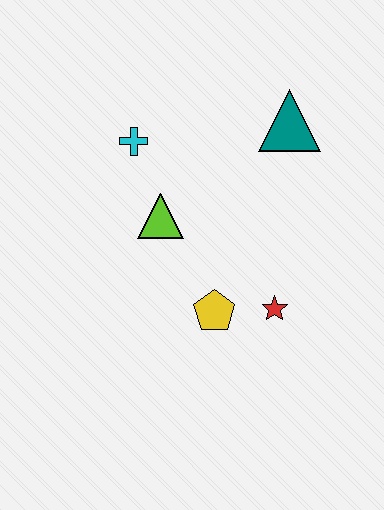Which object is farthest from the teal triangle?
The yellow pentagon is farthest from the teal triangle.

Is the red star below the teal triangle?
Yes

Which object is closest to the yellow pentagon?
The red star is closest to the yellow pentagon.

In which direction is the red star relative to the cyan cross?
The red star is below the cyan cross.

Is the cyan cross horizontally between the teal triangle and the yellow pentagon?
No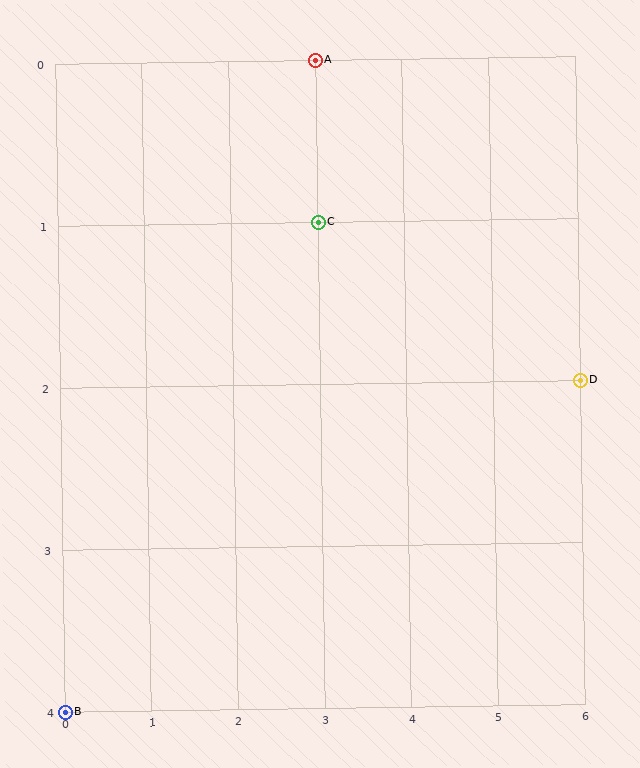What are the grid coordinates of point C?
Point C is at grid coordinates (3, 1).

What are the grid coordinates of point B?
Point B is at grid coordinates (0, 4).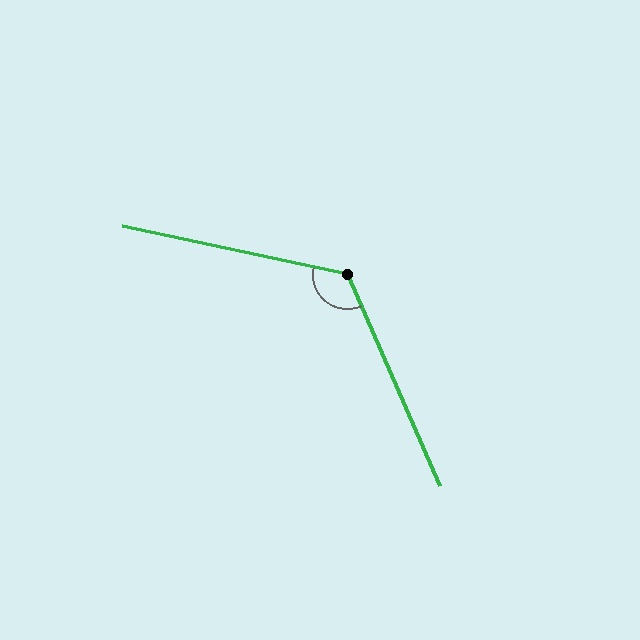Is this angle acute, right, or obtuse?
It is obtuse.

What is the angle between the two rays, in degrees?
Approximately 126 degrees.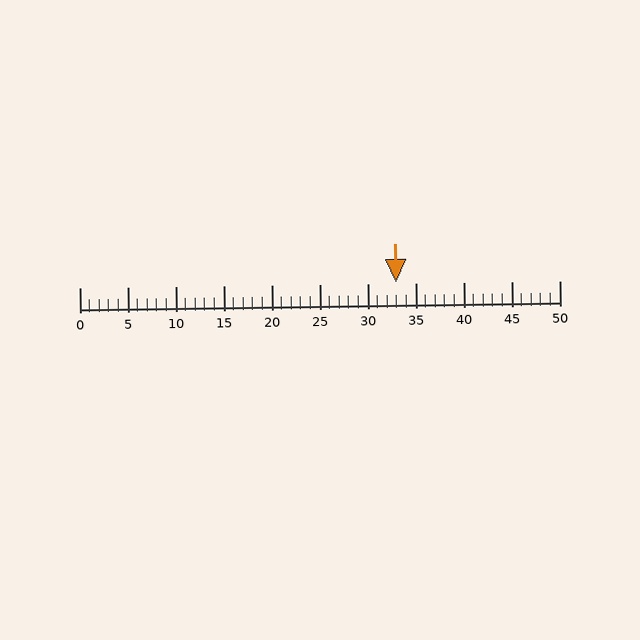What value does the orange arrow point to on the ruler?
The orange arrow points to approximately 33.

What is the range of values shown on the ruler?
The ruler shows values from 0 to 50.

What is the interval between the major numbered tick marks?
The major tick marks are spaced 5 units apart.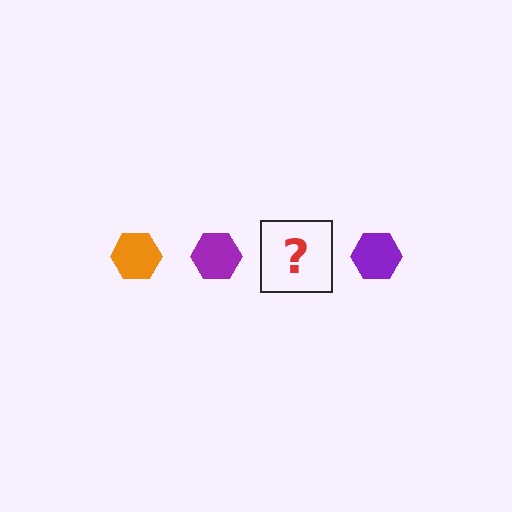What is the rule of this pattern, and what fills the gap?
The rule is that the pattern cycles through orange, purple hexagons. The gap should be filled with an orange hexagon.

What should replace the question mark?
The question mark should be replaced with an orange hexagon.